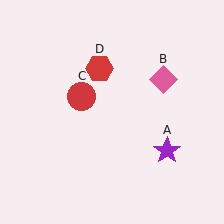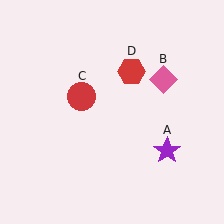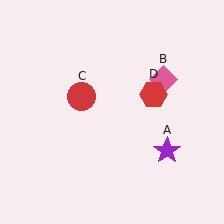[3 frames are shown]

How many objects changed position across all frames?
1 object changed position: red hexagon (object D).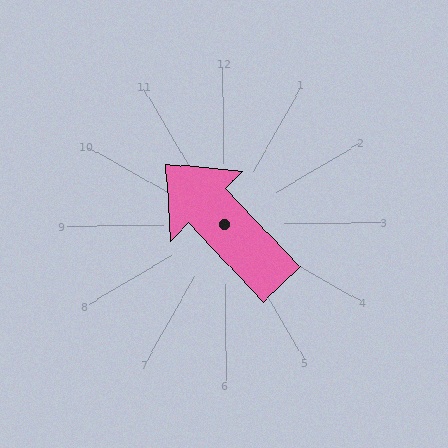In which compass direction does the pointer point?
Northwest.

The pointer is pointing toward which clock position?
Roughly 11 o'clock.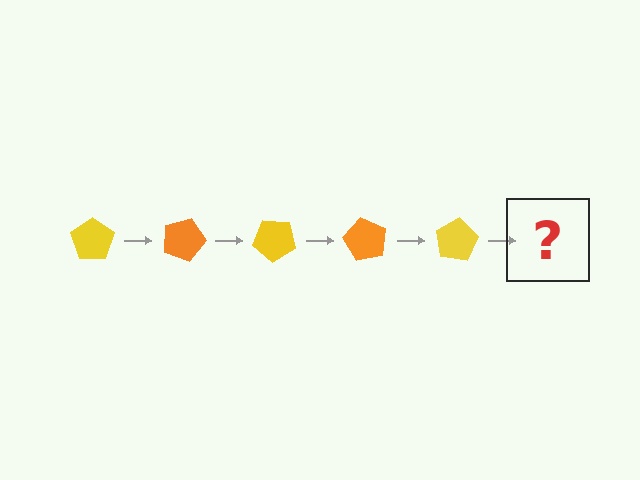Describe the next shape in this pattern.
It should be an orange pentagon, rotated 100 degrees from the start.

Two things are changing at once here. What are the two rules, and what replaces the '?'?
The two rules are that it rotates 20 degrees each step and the color cycles through yellow and orange. The '?' should be an orange pentagon, rotated 100 degrees from the start.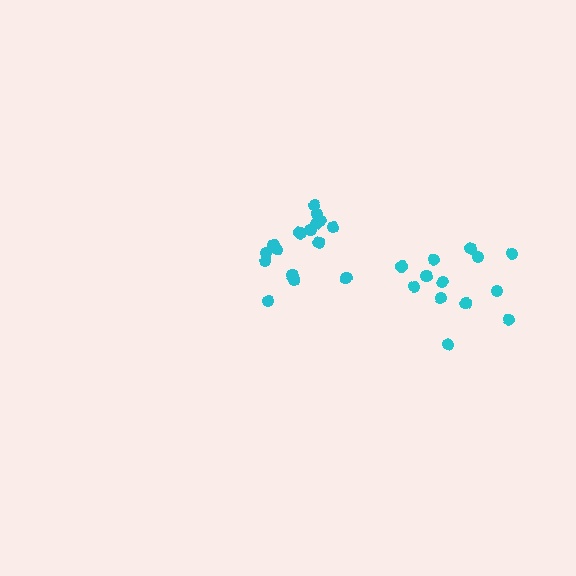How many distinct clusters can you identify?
There are 2 distinct clusters.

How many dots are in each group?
Group 1: 17 dots, Group 2: 13 dots (30 total).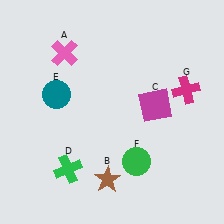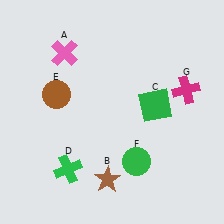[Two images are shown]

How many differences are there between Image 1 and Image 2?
There are 2 differences between the two images.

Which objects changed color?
C changed from magenta to green. E changed from teal to brown.